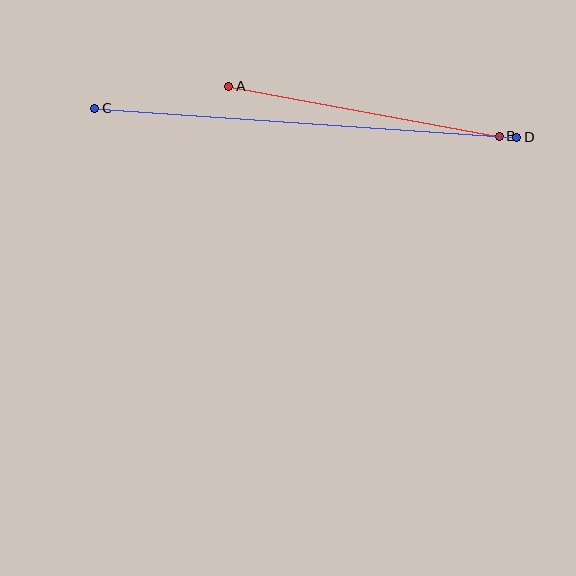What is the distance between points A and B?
The distance is approximately 275 pixels.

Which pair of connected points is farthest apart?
Points C and D are farthest apart.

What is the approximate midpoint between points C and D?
The midpoint is at approximately (306, 123) pixels.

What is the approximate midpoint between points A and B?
The midpoint is at approximately (364, 111) pixels.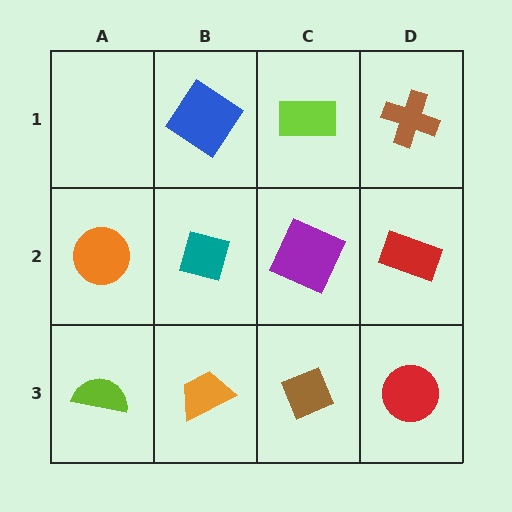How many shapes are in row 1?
3 shapes.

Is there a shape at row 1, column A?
No, that cell is empty.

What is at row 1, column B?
A blue diamond.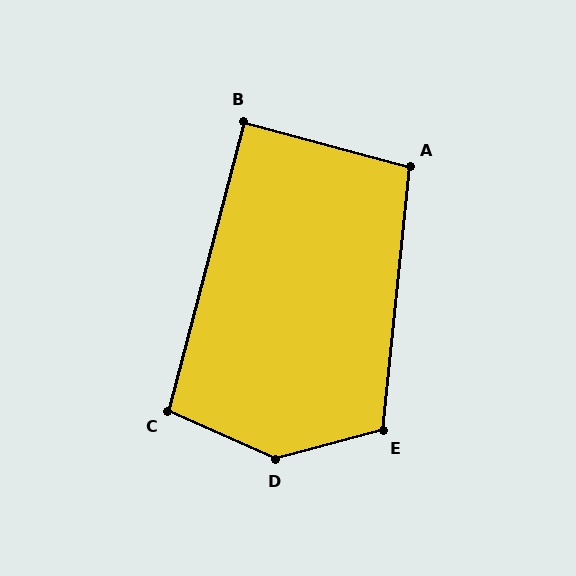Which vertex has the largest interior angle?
D, at approximately 141 degrees.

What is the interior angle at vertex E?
Approximately 111 degrees (obtuse).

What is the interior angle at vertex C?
Approximately 100 degrees (obtuse).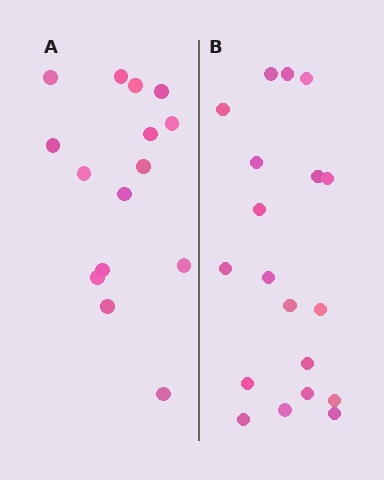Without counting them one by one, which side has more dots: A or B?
Region B (the right region) has more dots.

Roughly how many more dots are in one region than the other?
Region B has about 4 more dots than region A.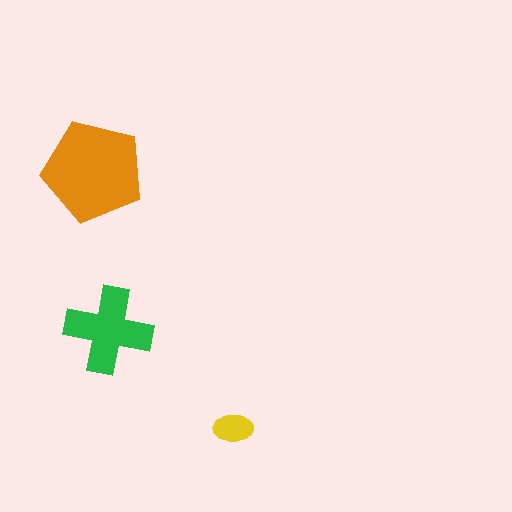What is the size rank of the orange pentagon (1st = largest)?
1st.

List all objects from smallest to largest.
The yellow ellipse, the green cross, the orange pentagon.